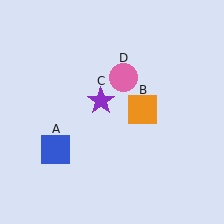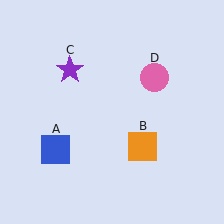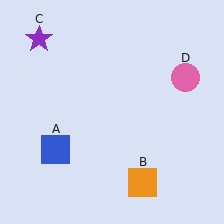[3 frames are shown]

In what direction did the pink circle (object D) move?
The pink circle (object D) moved right.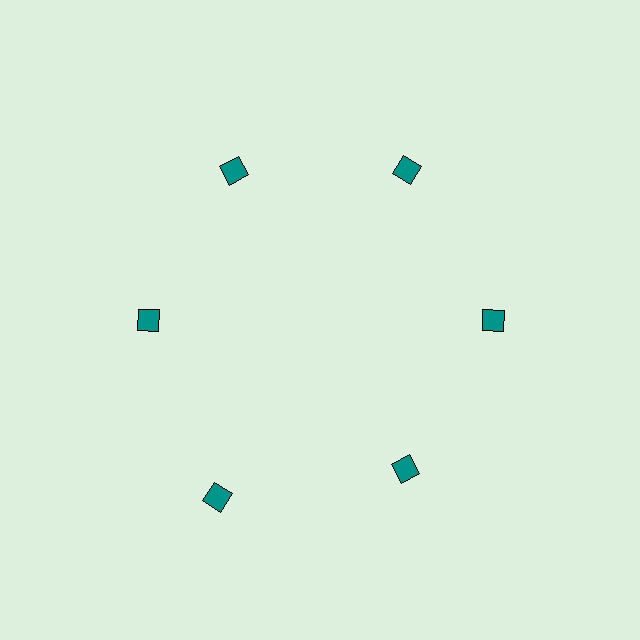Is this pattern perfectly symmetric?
No. The 6 teal squares are arranged in a ring, but one element near the 7 o'clock position is pushed outward from the center, breaking the 6-fold rotational symmetry.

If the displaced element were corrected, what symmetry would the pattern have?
It would have 6-fold rotational symmetry — the pattern would map onto itself every 60 degrees.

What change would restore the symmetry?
The symmetry would be restored by moving it inward, back onto the ring so that all 6 squares sit at equal angles and equal distance from the center.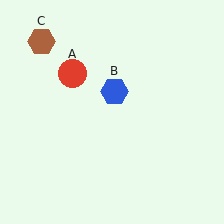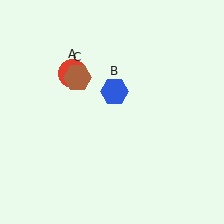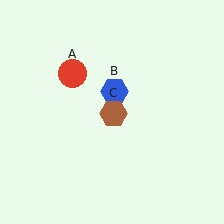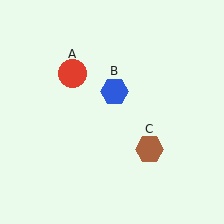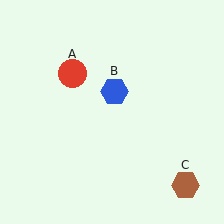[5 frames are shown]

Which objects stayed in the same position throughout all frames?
Red circle (object A) and blue hexagon (object B) remained stationary.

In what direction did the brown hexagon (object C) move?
The brown hexagon (object C) moved down and to the right.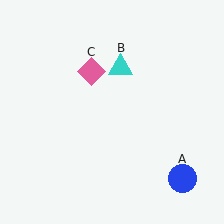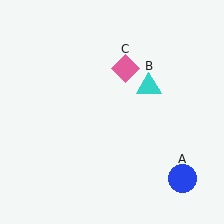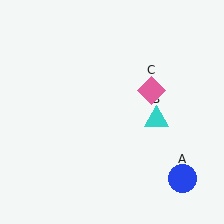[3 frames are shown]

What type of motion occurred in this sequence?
The cyan triangle (object B), pink diamond (object C) rotated clockwise around the center of the scene.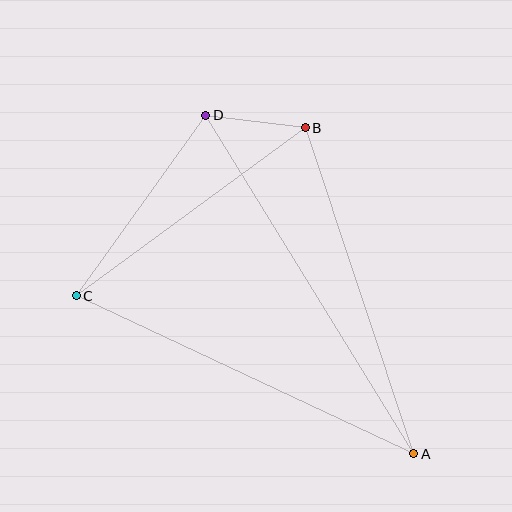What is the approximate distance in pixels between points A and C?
The distance between A and C is approximately 373 pixels.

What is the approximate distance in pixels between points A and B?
The distance between A and B is approximately 343 pixels.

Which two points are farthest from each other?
Points A and D are farthest from each other.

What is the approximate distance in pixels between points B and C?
The distance between B and C is approximately 284 pixels.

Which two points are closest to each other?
Points B and D are closest to each other.